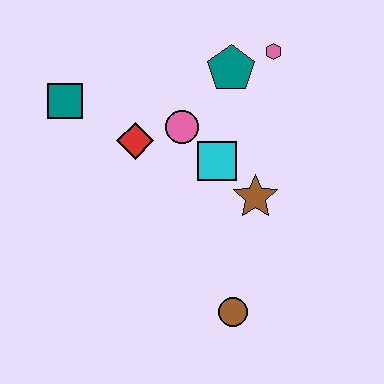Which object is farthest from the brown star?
The teal square is farthest from the brown star.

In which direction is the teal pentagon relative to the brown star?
The teal pentagon is above the brown star.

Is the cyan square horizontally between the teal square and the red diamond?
No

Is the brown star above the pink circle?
No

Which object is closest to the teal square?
The red diamond is closest to the teal square.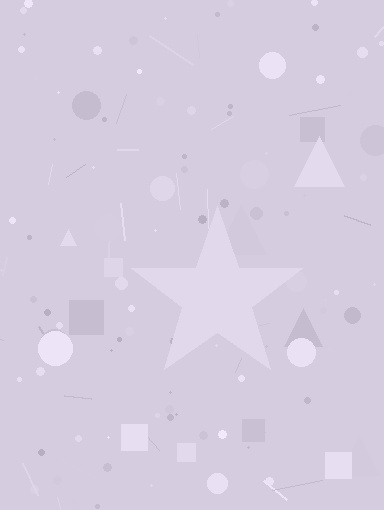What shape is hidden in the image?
A star is hidden in the image.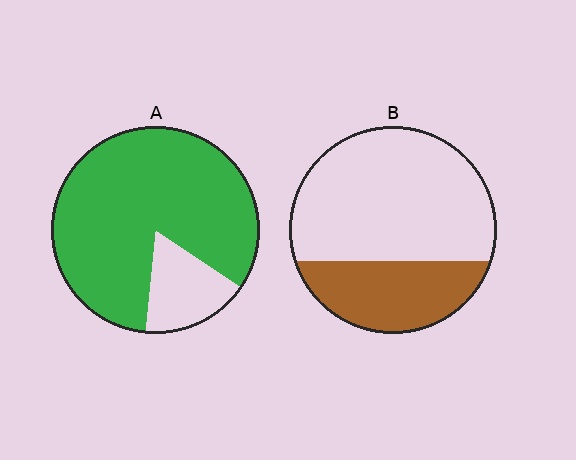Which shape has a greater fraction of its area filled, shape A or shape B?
Shape A.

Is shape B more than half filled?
No.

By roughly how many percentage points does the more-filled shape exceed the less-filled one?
By roughly 50 percentage points (A over B).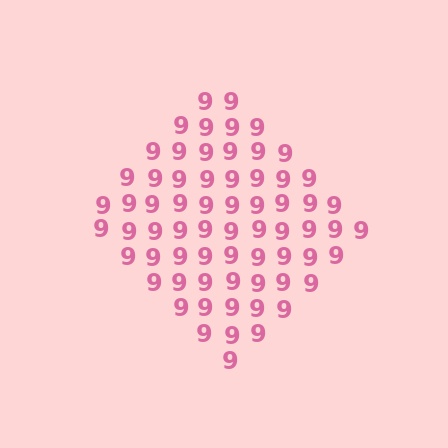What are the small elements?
The small elements are digit 9's.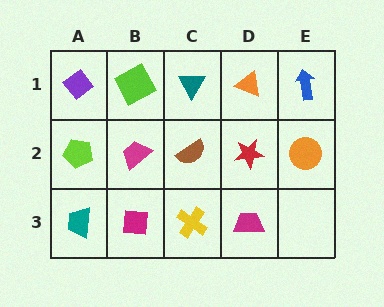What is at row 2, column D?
A red star.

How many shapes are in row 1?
5 shapes.